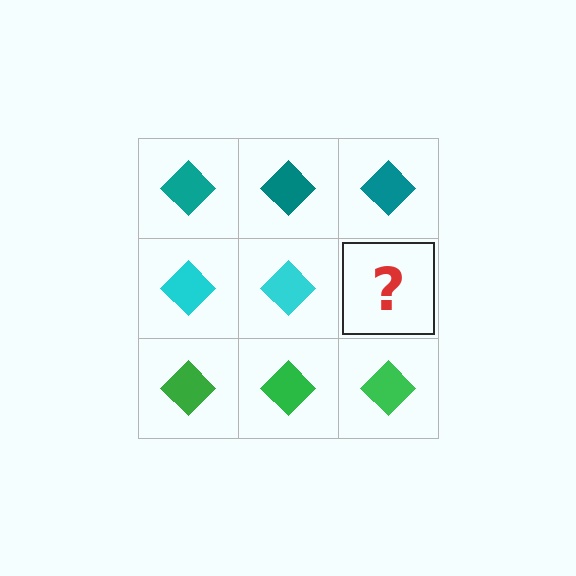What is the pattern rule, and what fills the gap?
The rule is that each row has a consistent color. The gap should be filled with a cyan diamond.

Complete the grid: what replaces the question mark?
The question mark should be replaced with a cyan diamond.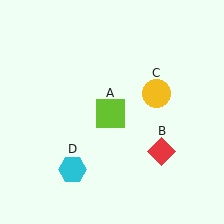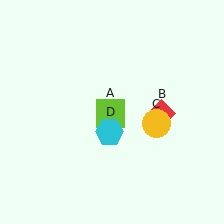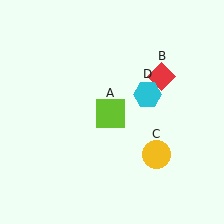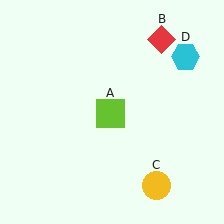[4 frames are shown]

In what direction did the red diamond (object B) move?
The red diamond (object B) moved up.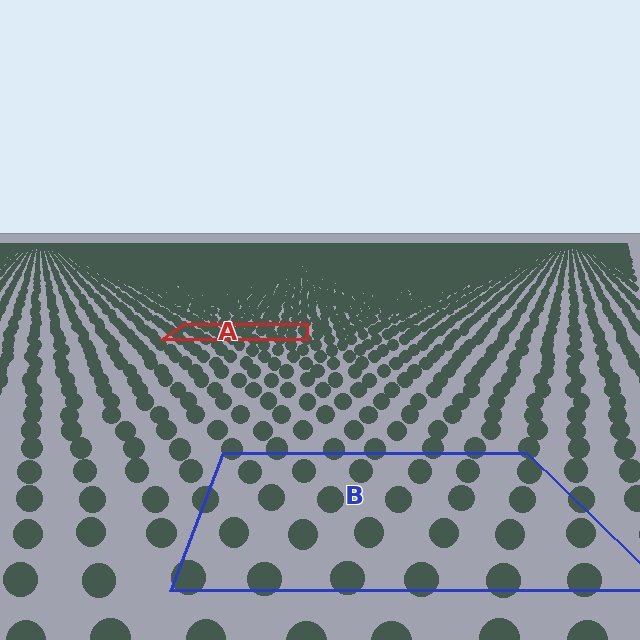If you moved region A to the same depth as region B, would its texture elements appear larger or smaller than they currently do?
They would appear larger. At a closer depth, the same texture elements are projected at a bigger on-screen size.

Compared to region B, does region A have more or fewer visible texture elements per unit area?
Region A has more texture elements per unit area — they are packed more densely because it is farther away.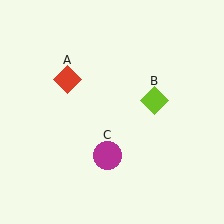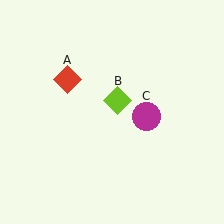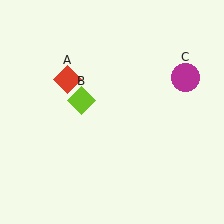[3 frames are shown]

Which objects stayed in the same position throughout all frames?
Red diamond (object A) remained stationary.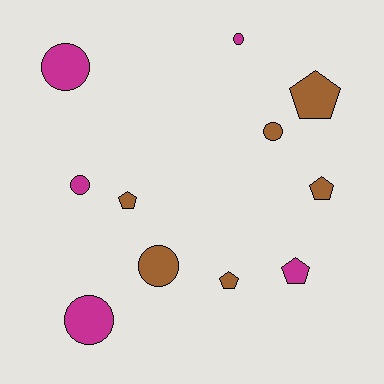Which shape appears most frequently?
Circle, with 6 objects.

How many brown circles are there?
There are 2 brown circles.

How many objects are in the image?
There are 11 objects.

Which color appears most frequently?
Brown, with 6 objects.